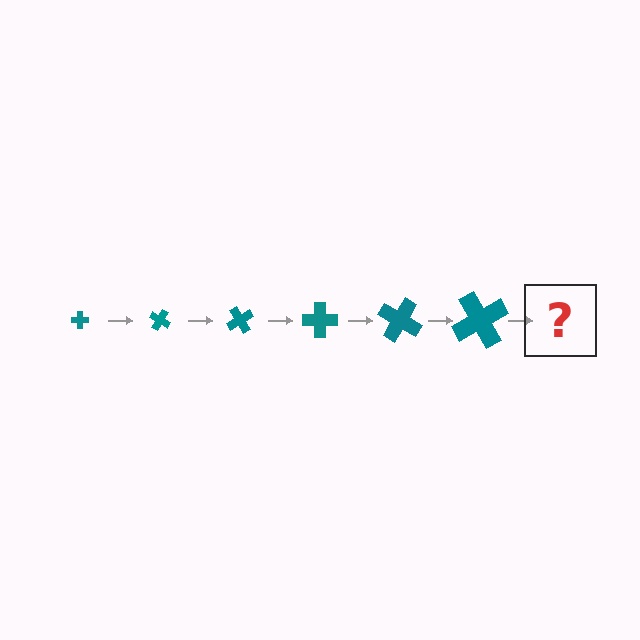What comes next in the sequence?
The next element should be a cross, larger than the previous one and rotated 180 degrees from the start.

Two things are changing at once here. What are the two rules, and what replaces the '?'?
The two rules are that the cross grows larger each step and it rotates 30 degrees each step. The '?' should be a cross, larger than the previous one and rotated 180 degrees from the start.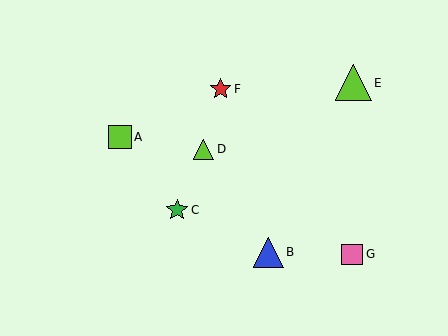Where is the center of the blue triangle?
The center of the blue triangle is at (268, 252).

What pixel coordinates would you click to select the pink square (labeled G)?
Click at (352, 254) to select the pink square G.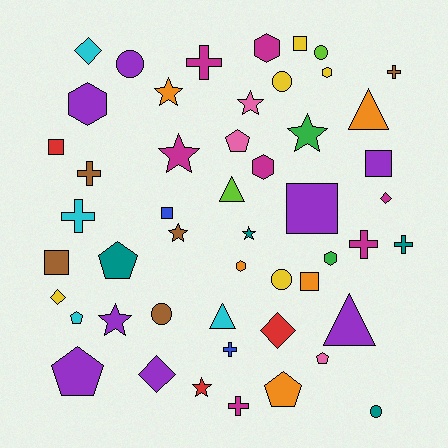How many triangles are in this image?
There are 4 triangles.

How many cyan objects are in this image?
There are 4 cyan objects.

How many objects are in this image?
There are 50 objects.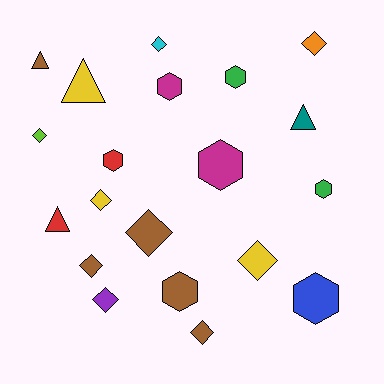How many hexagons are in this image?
There are 7 hexagons.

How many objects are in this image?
There are 20 objects.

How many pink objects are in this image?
There are no pink objects.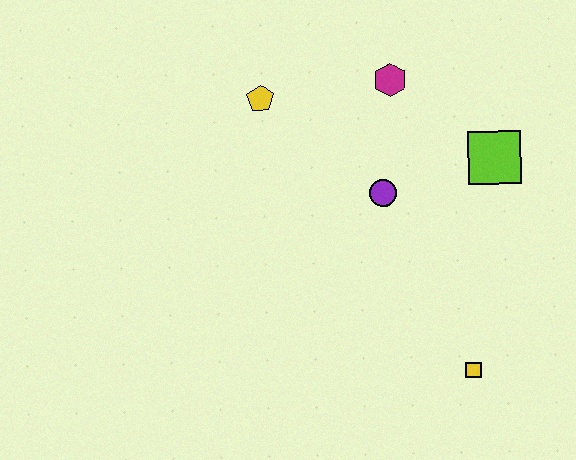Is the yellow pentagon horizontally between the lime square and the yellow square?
No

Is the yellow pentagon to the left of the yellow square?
Yes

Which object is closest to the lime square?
The purple circle is closest to the lime square.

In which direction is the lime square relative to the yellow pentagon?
The lime square is to the right of the yellow pentagon.